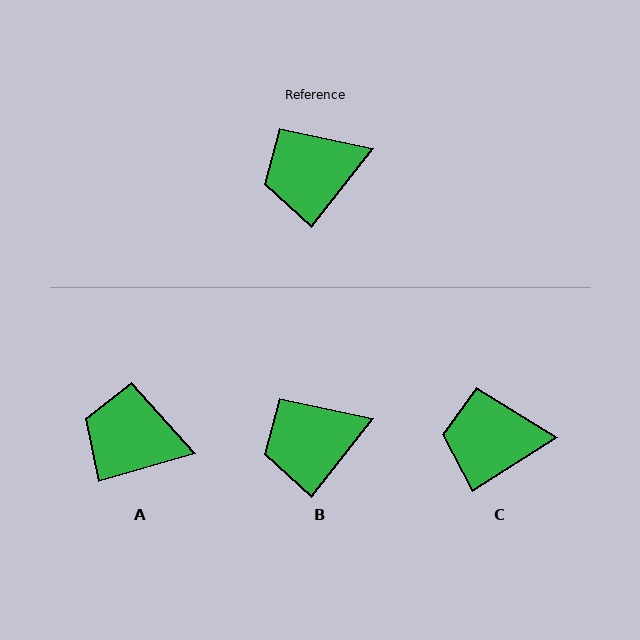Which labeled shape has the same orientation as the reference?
B.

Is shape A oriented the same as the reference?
No, it is off by about 36 degrees.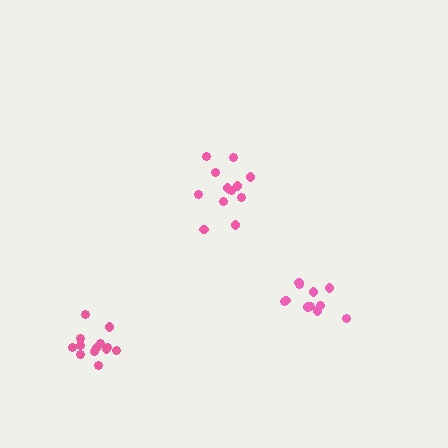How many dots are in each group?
Group 1: 12 dots, Group 2: 12 dots, Group 3: 13 dots (37 total).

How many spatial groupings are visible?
There are 3 spatial groupings.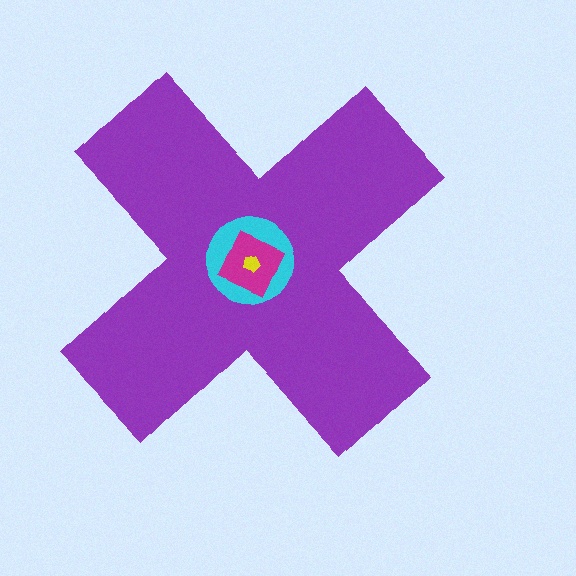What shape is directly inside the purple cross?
The cyan circle.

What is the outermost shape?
The purple cross.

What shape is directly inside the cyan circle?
The magenta diamond.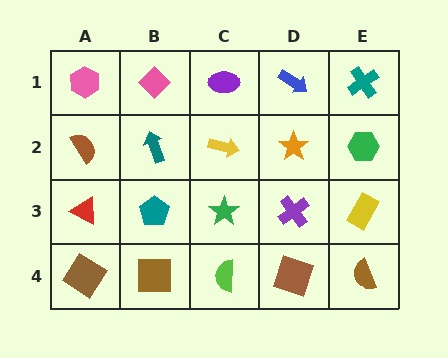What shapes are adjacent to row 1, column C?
A yellow arrow (row 2, column C), a pink diamond (row 1, column B), a blue arrow (row 1, column D).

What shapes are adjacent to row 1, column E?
A green hexagon (row 2, column E), a blue arrow (row 1, column D).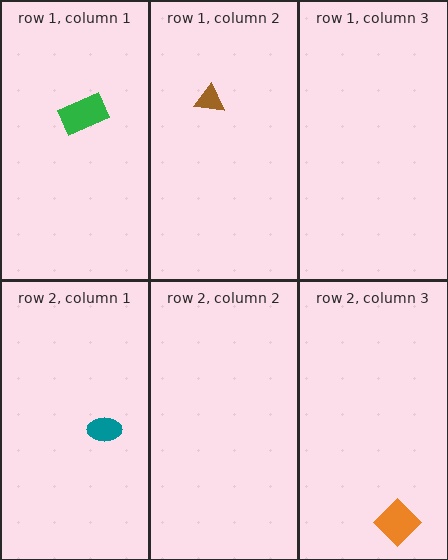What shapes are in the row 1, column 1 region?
The green rectangle.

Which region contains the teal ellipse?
The row 2, column 1 region.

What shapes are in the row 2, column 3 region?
The orange diamond.